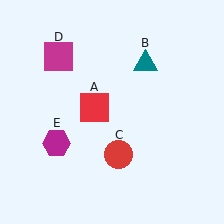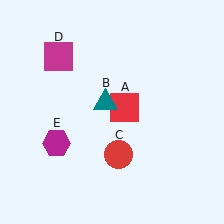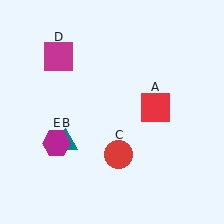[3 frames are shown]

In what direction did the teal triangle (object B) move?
The teal triangle (object B) moved down and to the left.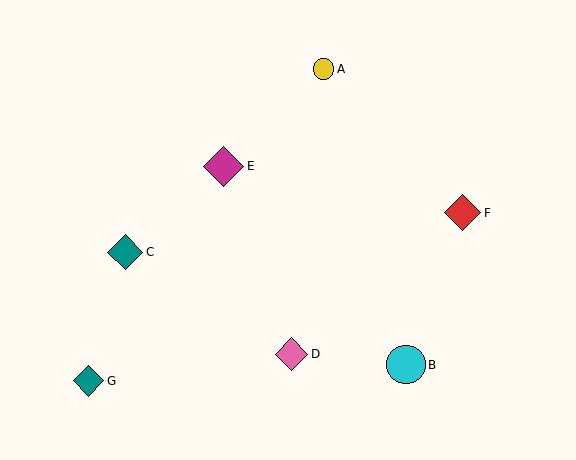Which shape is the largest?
The magenta diamond (labeled E) is the largest.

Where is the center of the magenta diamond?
The center of the magenta diamond is at (224, 166).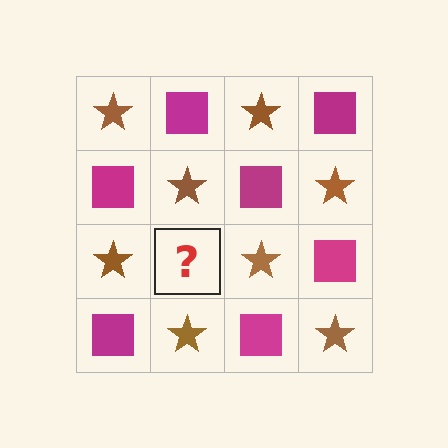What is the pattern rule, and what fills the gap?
The rule is that it alternates brown star and magenta square in a checkerboard pattern. The gap should be filled with a magenta square.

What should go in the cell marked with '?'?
The missing cell should contain a magenta square.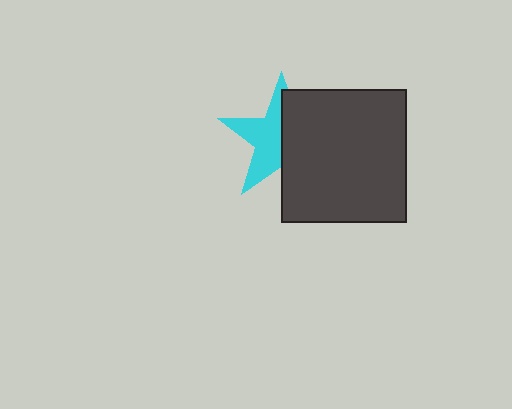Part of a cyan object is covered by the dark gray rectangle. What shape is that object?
It is a star.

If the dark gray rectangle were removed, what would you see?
You would see the complete cyan star.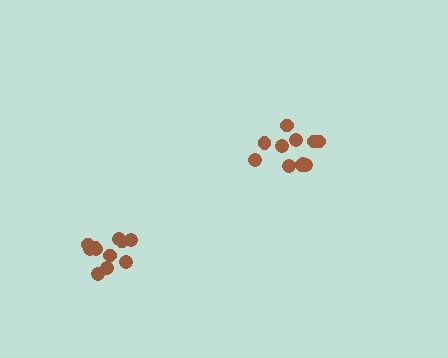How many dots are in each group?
Group 1: 11 dots, Group 2: 11 dots (22 total).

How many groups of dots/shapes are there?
There are 2 groups.